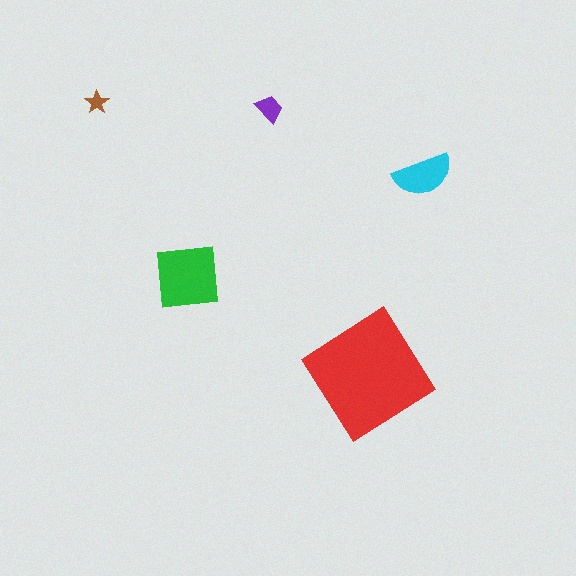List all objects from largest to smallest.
The red diamond, the green square, the cyan semicircle, the purple trapezoid, the brown star.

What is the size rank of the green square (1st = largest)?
2nd.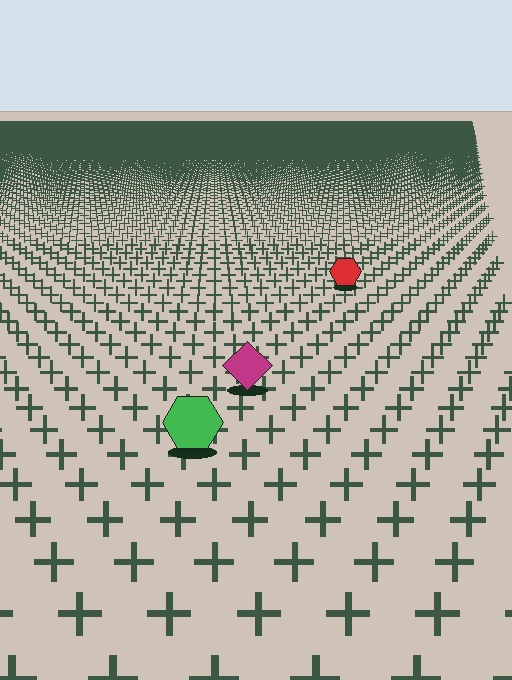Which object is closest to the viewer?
The green hexagon is closest. The texture marks near it are larger and more spread out.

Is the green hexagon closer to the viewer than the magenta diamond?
Yes. The green hexagon is closer — you can tell from the texture gradient: the ground texture is coarser near it.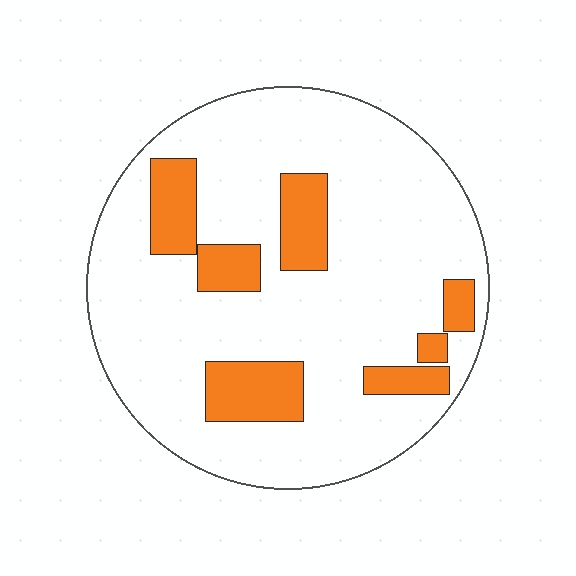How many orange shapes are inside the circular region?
7.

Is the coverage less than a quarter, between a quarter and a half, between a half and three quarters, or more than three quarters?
Less than a quarter.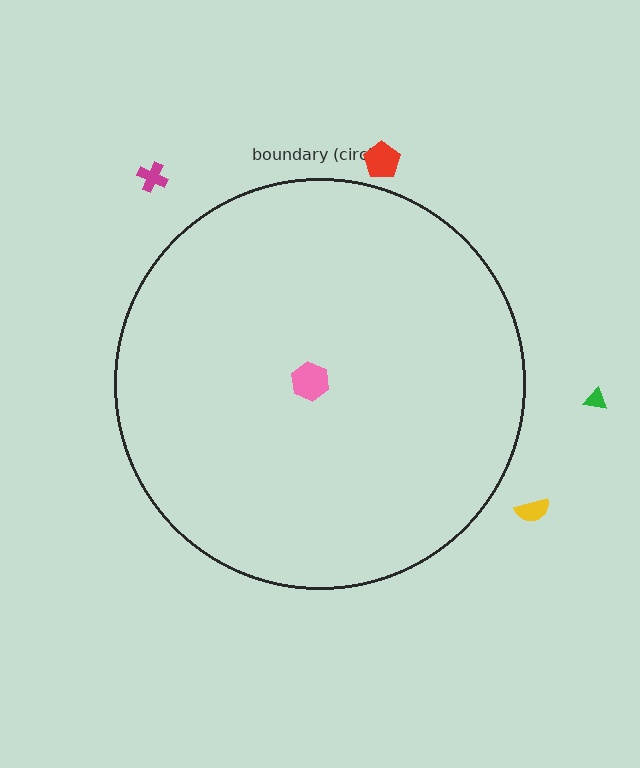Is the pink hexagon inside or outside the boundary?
Inside.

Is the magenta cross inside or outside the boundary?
Outside.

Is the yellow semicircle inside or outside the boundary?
Outside.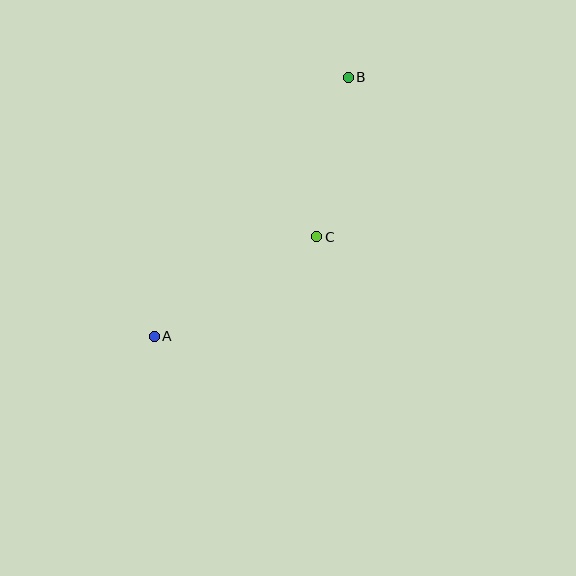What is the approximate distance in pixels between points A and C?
The distance between A and C is approximately 190 pixels.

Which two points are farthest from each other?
Points A and B are farthest from each other.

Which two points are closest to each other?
Points B and C are closest to each other.